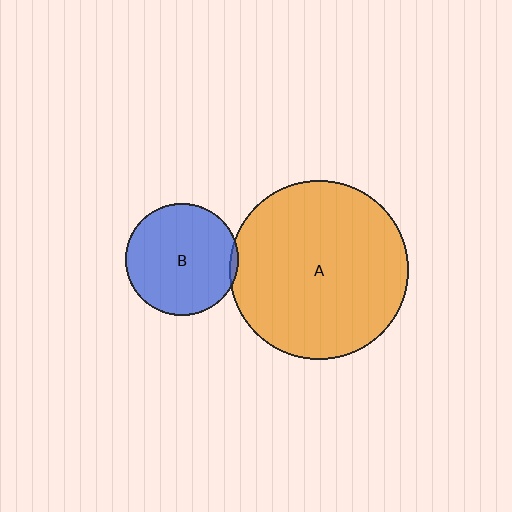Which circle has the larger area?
Circle A (orange).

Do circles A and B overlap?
Yes.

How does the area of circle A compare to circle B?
Approximately 2.5 times.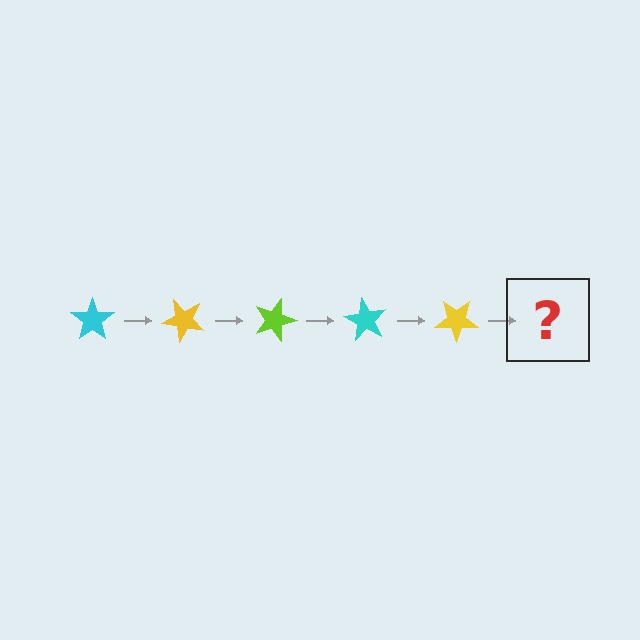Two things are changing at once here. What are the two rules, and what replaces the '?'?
The two rules are that it rotates 45 degrees each step and the color cycles through cyan, yellow, and lime. The '?' should be a lime star, rotated 225 degrees from the start.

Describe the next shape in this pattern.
It should be a lime star, rotated 225 degrees from the start.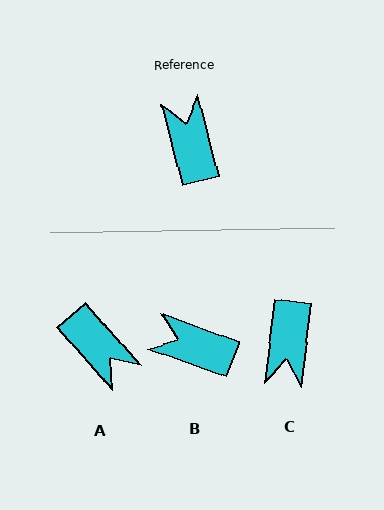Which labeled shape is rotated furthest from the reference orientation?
C, about 159 degrees away.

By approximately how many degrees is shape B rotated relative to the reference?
Approximately 56 degrees counter-clockwise.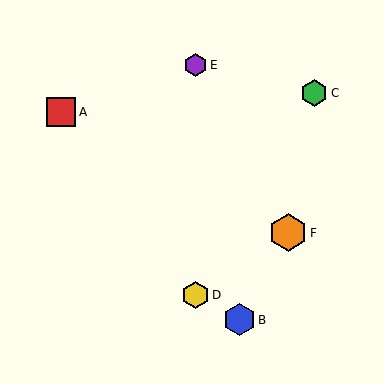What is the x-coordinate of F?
Object F is at x≈288.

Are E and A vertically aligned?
No, E is at x≈196 and A is at x≈61.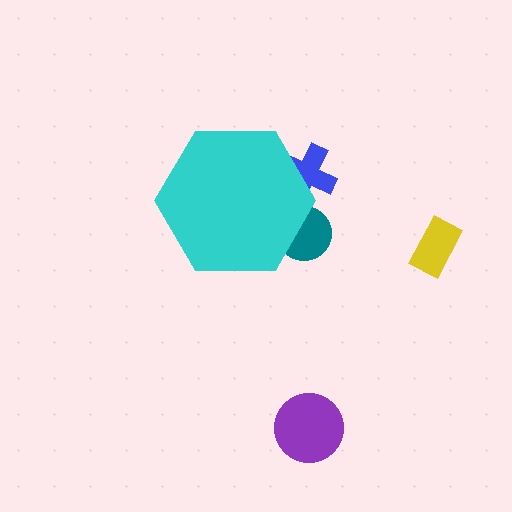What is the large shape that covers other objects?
A cyan hexagon.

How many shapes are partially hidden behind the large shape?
2 shapes are partially hidden.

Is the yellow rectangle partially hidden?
No, the yellow rectangle is fully visible.